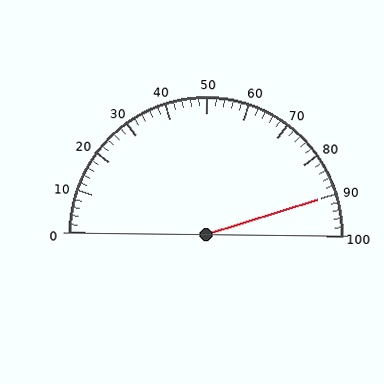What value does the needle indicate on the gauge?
The needle indicates approximately 90.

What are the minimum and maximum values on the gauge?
The gauge ranges from 0 to 100.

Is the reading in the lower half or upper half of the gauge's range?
The reading is in the upper half of the range (0 to 100).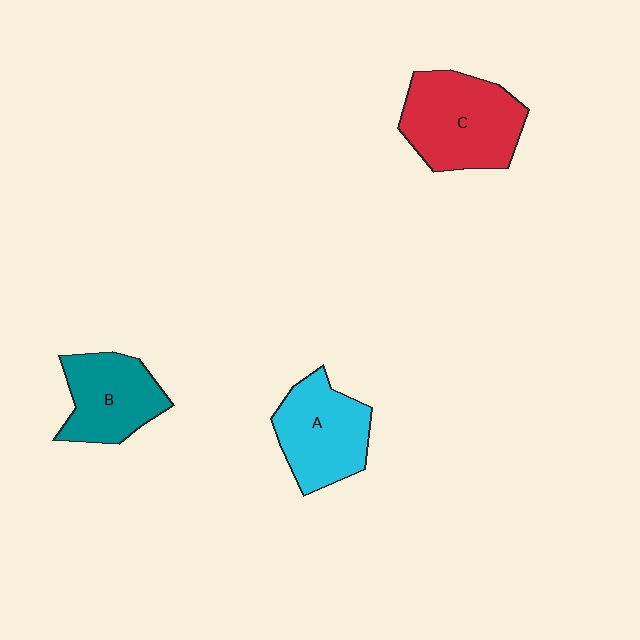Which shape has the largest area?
Shape C (red).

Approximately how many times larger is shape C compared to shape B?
Approximately 1.3 times.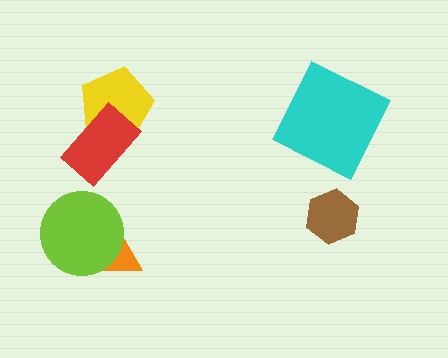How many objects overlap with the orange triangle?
1 object overlaps with the orange triangle.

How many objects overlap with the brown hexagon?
0 objects overlap with the brown hexagon.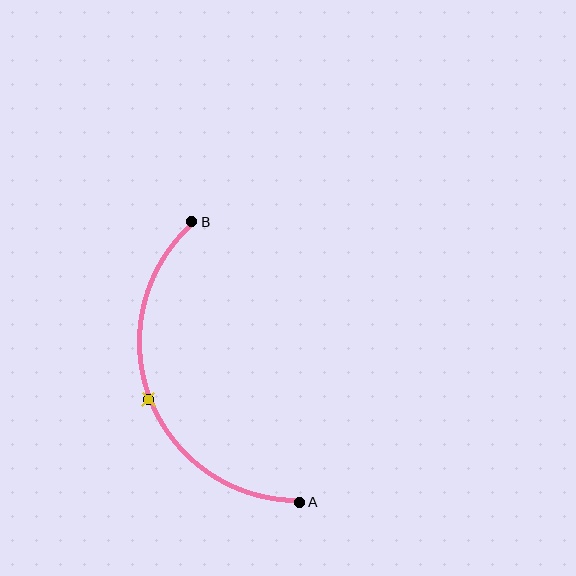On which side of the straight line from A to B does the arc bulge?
The arc bulges to the left of the straight line connecting A and B.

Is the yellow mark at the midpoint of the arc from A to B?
Yes. The yellow mark lies on the arc at equal arc-length from both A and B — it is the arc midpoint.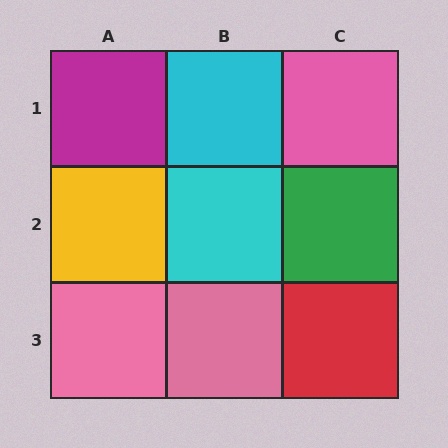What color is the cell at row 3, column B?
Pink.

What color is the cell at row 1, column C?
Pink.